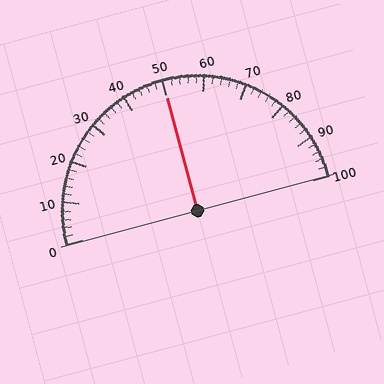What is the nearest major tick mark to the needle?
The nearest major tick mark is 50.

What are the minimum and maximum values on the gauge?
The gauge ranges from 0 to 100.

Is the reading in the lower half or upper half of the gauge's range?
The reading is in the upper half of the range (0 to 100).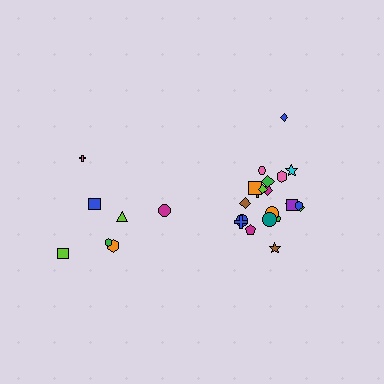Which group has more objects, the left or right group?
The right group.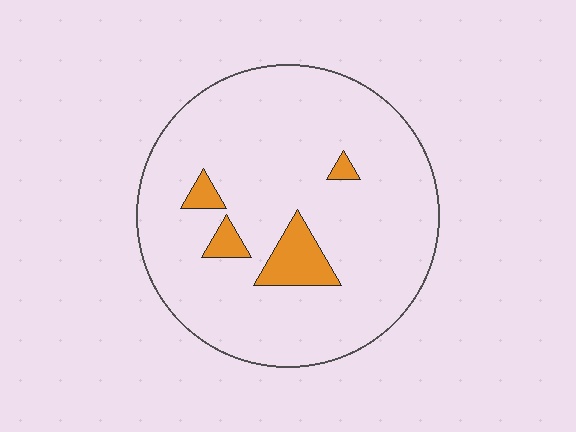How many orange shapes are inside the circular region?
4.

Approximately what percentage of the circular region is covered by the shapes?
Approximately 10%.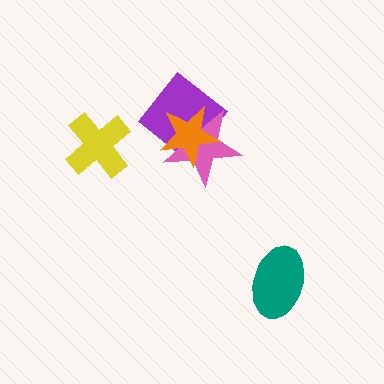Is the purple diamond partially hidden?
Yes, it is partially covered by another shape.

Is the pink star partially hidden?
Yes, it is partially covered by another shape.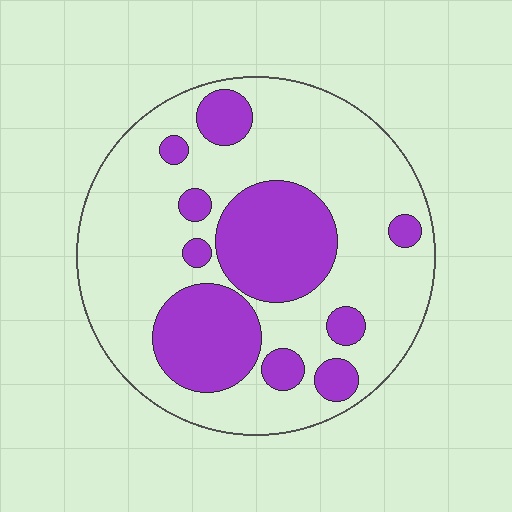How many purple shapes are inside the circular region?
10.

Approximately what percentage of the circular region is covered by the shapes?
Approximately 30%.